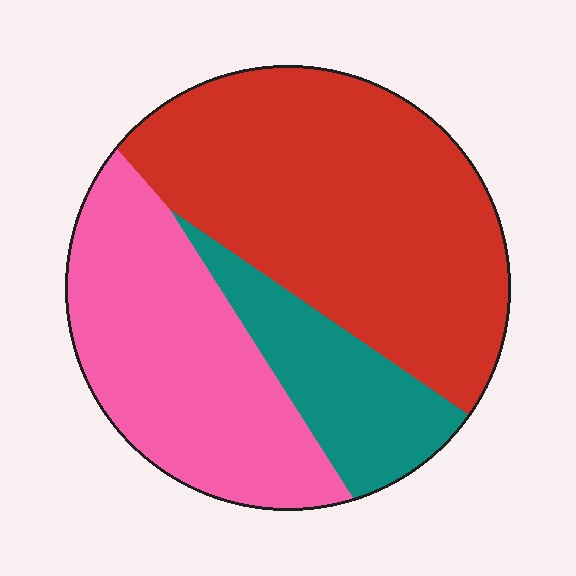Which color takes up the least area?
Teal, at roughly 15%.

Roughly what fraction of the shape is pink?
Pink takes up between a third and a half of the shape.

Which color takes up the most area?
Red, at roughly 50%.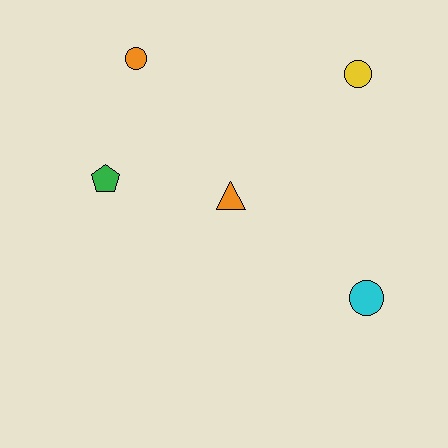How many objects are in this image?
There are 5 objects.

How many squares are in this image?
There are no squares.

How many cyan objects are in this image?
There is 1 cyan object.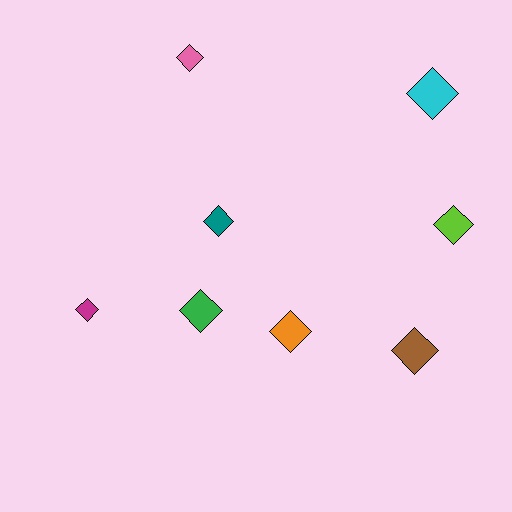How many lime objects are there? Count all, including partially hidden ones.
There is 1 lime object.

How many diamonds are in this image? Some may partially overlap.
There are 8 diamonds.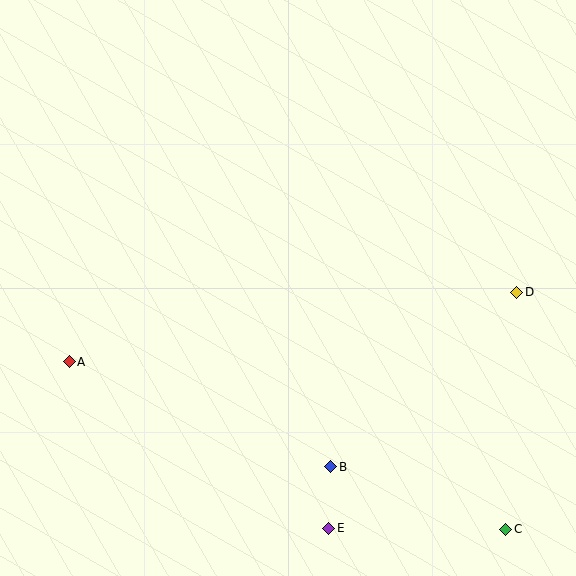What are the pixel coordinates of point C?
Point C is at (506, 529).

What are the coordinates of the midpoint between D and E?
The midpoint between D and E is at (423, 410).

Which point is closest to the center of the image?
Point B at (331, 467) is closest to the center.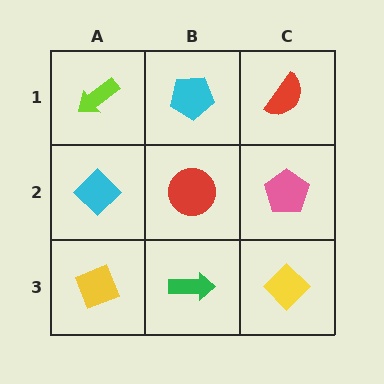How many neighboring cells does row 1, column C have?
2.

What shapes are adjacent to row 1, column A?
A cyan diamond (row 2, column A), a cyan pentagon (row 1, column B).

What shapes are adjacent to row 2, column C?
A red semicircle (row 1, column C), a yellow diamond (row 3, column C), a red circle (row 2, column B).